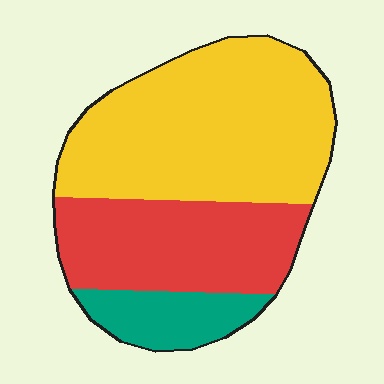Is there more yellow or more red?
Yellow.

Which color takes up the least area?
Teal, at roughly 15%.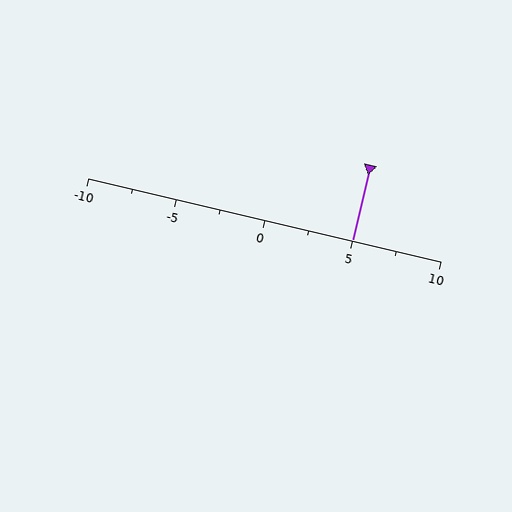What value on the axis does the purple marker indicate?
The marker indicates approximately 5.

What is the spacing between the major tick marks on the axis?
The major ticks are spaced 5 apart.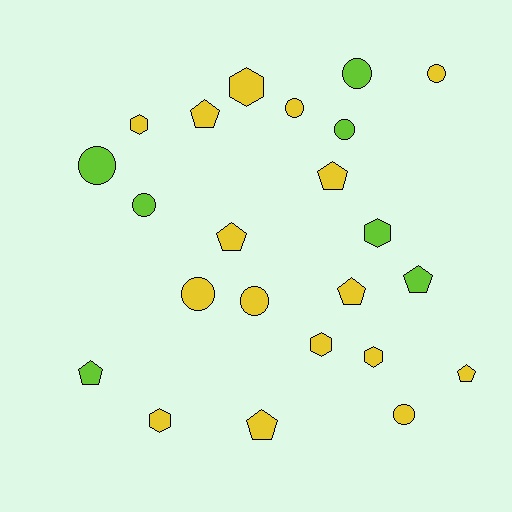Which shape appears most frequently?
Circle, with 9 objects.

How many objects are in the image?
There are 23 objects.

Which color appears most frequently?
Yellow, with 16 objects.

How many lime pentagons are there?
There are 2 lime pentagons.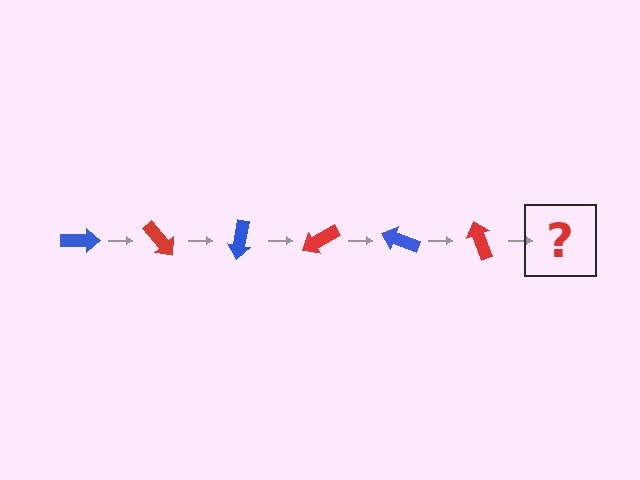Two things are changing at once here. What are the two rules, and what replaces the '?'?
The two rules are that it rotates 50 degrees each step and the color cycles through blue and red. The '?' should be a blue arrow, rotated 300 degrees from the start.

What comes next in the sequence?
The next element should be a blue arrow, rotated 300 degrees from the start.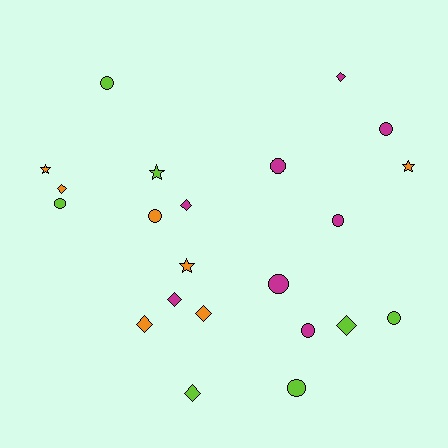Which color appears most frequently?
Magenta, with 8 objects.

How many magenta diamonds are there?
There are 3 magenta diamonds.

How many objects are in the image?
There are 22 objects.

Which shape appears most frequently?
Circle, with 10 objects.